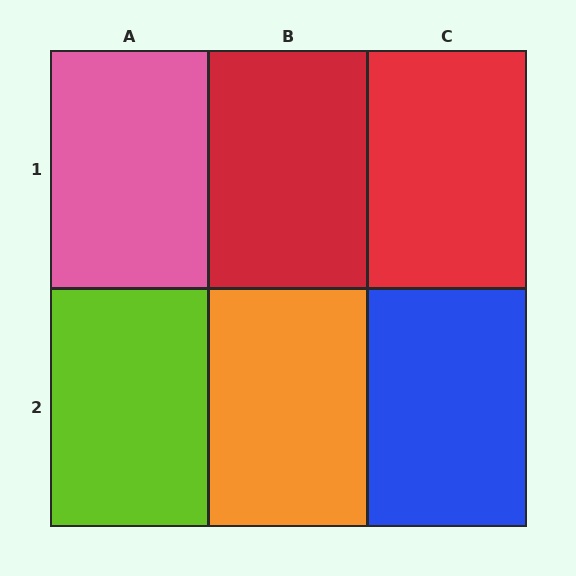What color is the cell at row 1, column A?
Pink.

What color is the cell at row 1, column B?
Red.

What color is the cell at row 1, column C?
Red.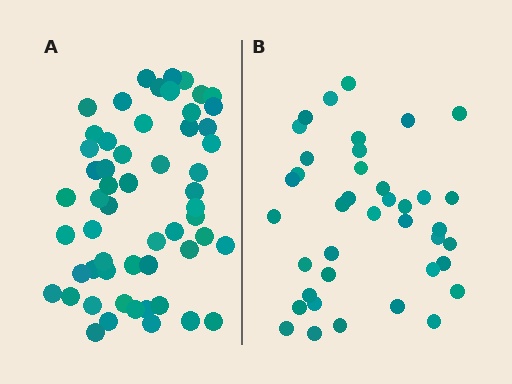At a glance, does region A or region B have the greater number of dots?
Region A (the left region) has more dots.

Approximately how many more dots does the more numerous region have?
Region A has approximately 15 more dots than region B.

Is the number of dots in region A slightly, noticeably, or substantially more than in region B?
Region A has noticeably more, but not dramatically so. The ratio is roughly 1.4 to 1.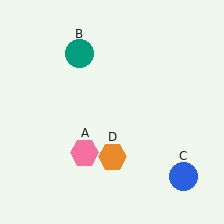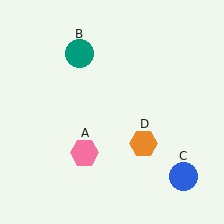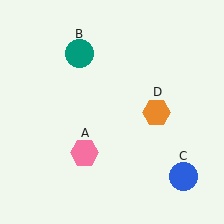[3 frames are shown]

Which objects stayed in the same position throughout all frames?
Pink hexagon (object A) and teal circle (object B) and blue circle (object C) remained stationary.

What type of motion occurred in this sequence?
The orange hexagon (object D) rotated counterclockwise around the center of the scene.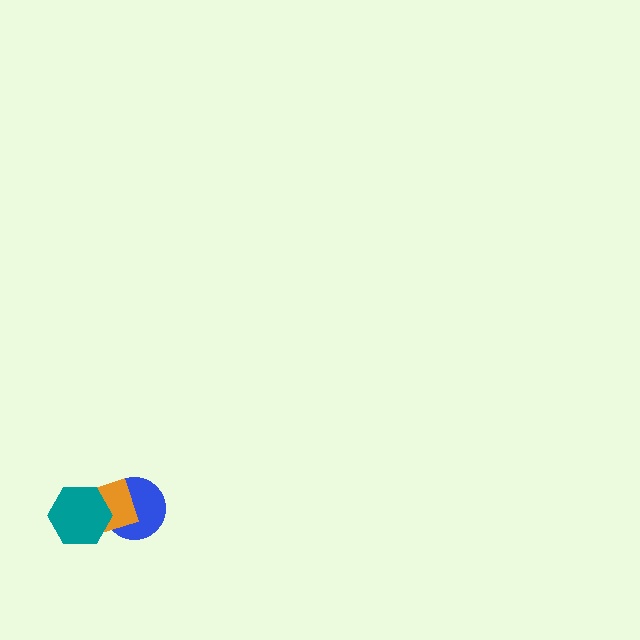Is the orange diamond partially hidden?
Yes, it is partially covered by another shape.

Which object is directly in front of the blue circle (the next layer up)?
The orange diamond is directly in front of the blue circle.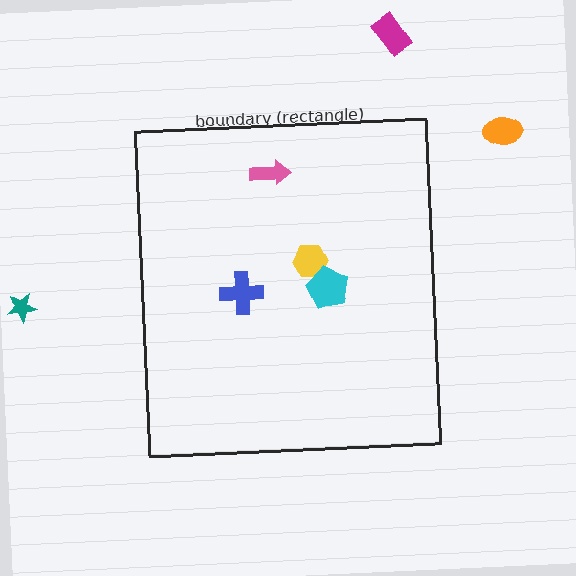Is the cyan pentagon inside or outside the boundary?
Inside.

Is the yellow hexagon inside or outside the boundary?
Inside.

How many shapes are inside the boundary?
4 inside, 3 outside.